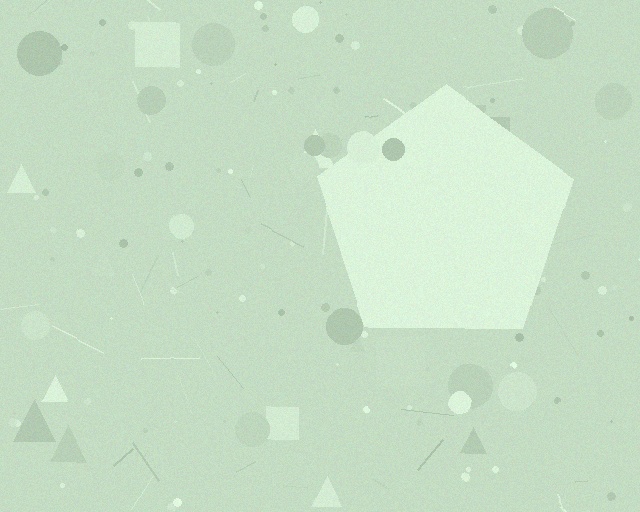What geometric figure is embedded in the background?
A pentagon is embedded in the background.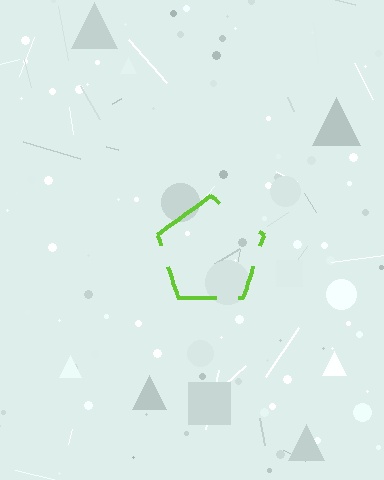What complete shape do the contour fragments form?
The contour fragments form a pentagon.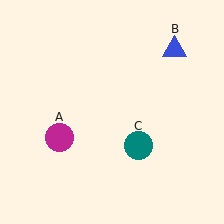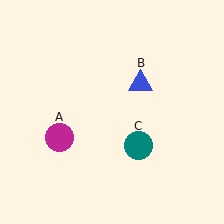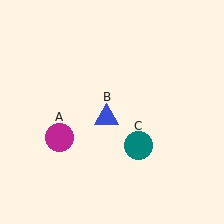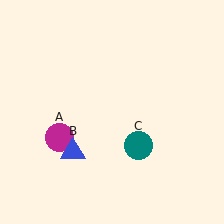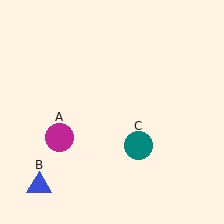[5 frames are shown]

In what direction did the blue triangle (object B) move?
The blue triangle (object B) moved down and to the left.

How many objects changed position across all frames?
1 object changed position: blue triangle (object B).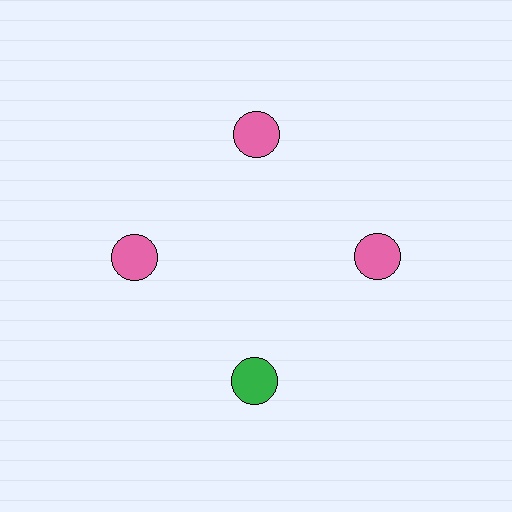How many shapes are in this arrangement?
There are 4 shapes arranged in a ring pattern.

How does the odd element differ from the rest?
It has a different color: green instead of pink.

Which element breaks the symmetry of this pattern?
The green circle at roughly the 6 o'clock position breaks the symmetry. All other shapes are pink circles.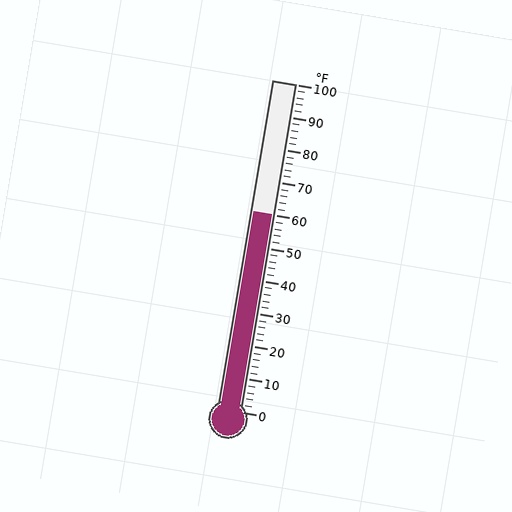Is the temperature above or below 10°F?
The temperature is above 10°F.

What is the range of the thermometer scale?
The thermometer scale ranges from 0°F to 100°F.